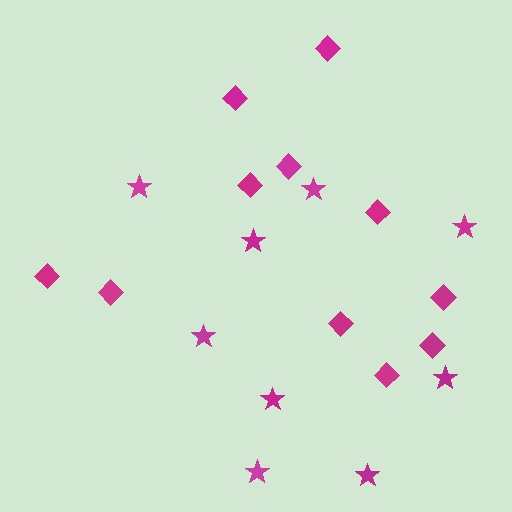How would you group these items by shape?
There are 2 groups: one group of diamonds (11) and one group of stars (9).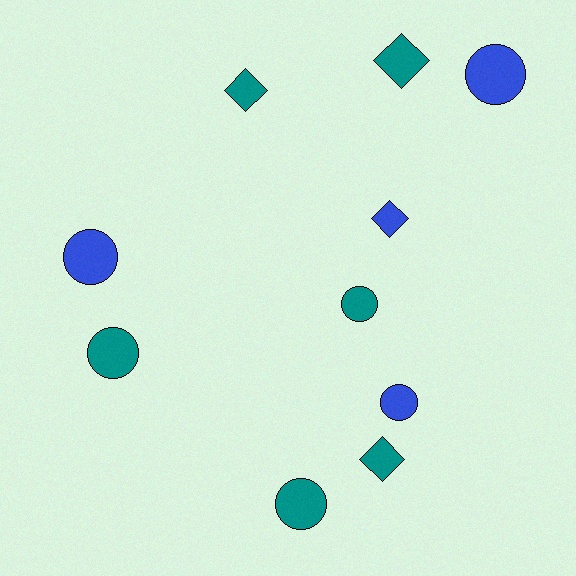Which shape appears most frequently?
Circle, with 6 objects.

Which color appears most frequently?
Teal, with 6 objects.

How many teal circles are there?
There are 3 teal circles.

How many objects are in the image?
There are 10 objects.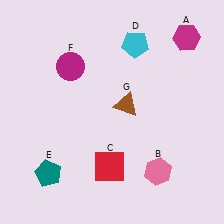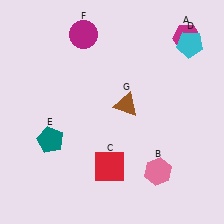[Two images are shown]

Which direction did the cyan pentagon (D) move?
The cyan pentagon (D) moved right.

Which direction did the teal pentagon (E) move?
The teal pentagon (E) moved up.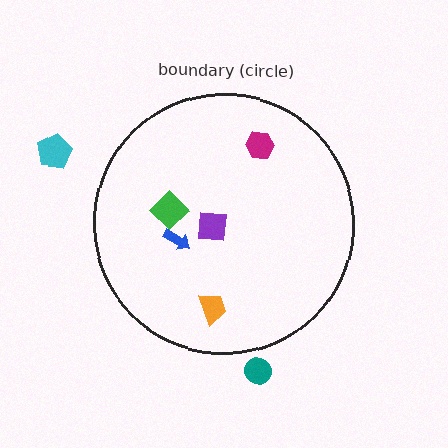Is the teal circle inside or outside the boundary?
Outside.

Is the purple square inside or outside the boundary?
Inside.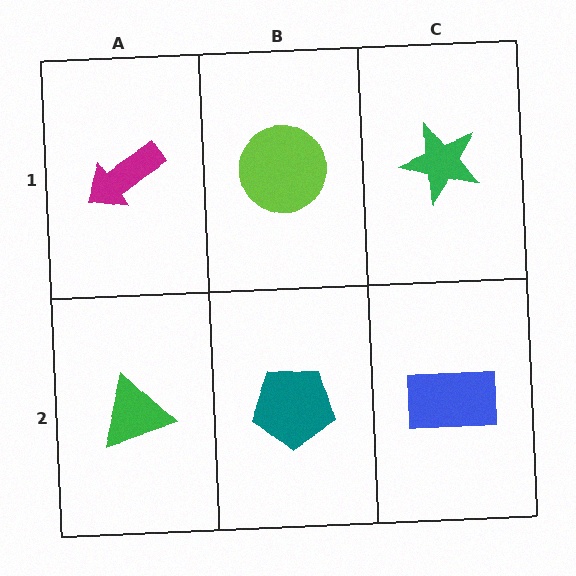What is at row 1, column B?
A lime circle.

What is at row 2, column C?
A blue rectangle.